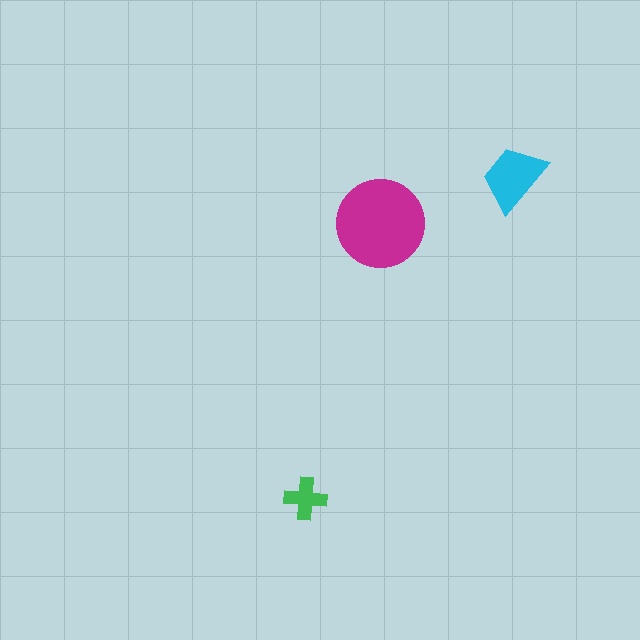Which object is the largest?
The magenta circle.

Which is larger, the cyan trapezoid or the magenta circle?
The magenta circle.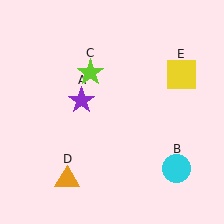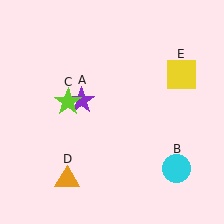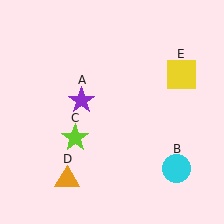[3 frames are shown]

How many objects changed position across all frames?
1 object changed position: lime star (object C).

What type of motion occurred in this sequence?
The lime star (object C) rotated counterclockwise around the center of the scene.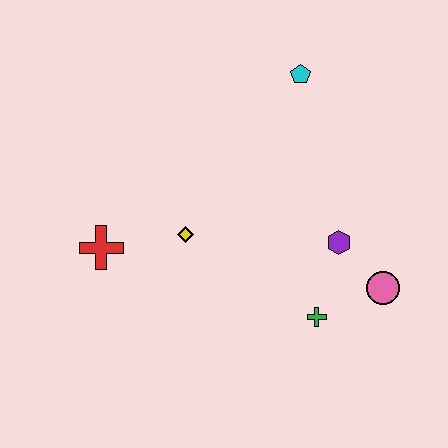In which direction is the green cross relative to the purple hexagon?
The green cross is below the purple hexagon.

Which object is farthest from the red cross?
The pink circle is farthest from the red cross.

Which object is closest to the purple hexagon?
The pink circle is closest to the purple hexagon.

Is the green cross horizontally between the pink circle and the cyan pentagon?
Yes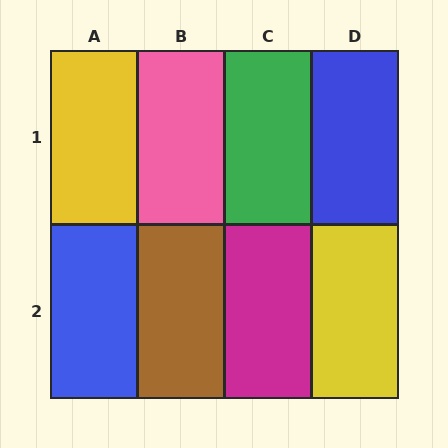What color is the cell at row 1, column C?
Green.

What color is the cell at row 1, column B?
Pink.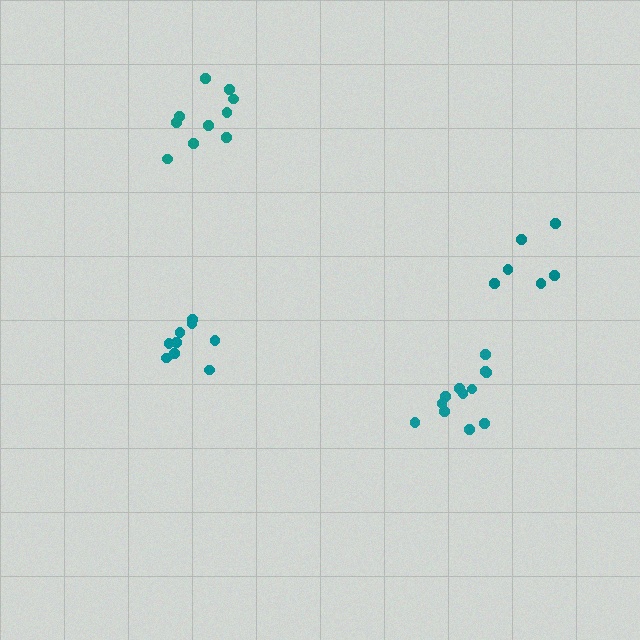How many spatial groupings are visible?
There are 4 spatial groupings.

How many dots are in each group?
Group 1: 10 dots, Group 2: 12 dots, Group 3: 6 dots, Group 4: 9 dots (37 total).